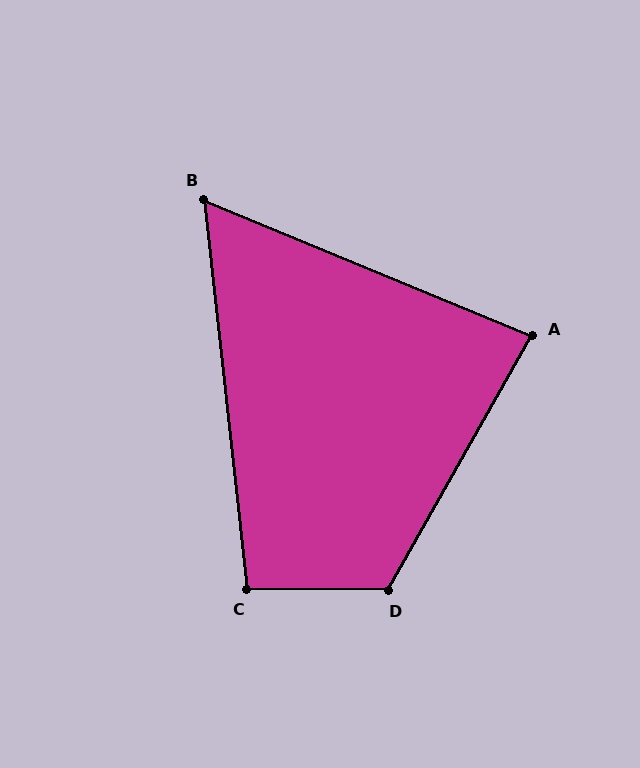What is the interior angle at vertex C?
Approximately 97 degrees (obtuse).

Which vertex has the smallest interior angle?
B, at approximately 61 degrees.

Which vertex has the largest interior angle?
D, at approximately 119 degrees.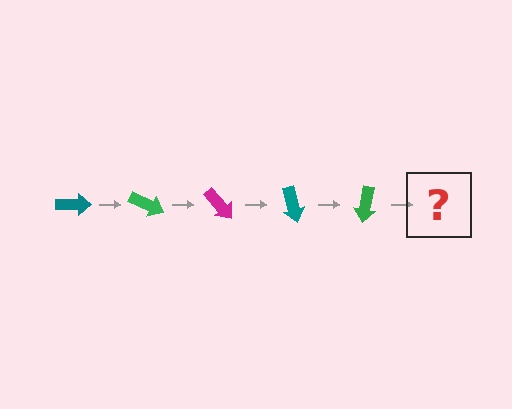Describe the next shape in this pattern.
It should be a magenta arrow, rotated 125 degrees from the start.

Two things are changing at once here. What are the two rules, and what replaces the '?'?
The two rules are that it rotates 25 degrees each step and the color cycles through teal, green, and magenta. The '?' should be a magenta arrow, rotated 125 degrees from the start.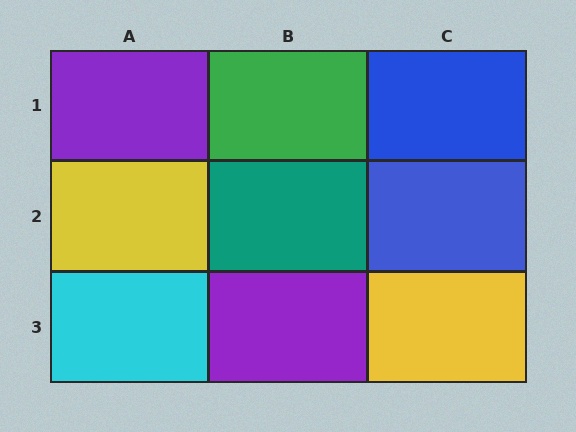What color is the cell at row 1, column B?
Green.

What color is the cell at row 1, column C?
Blue.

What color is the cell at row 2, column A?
Yellow.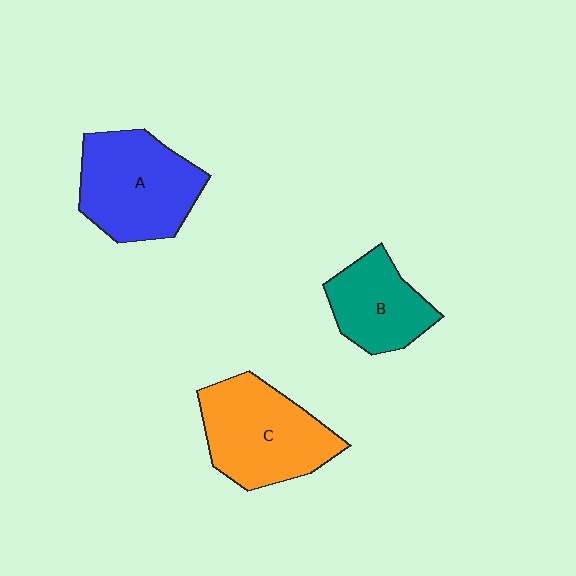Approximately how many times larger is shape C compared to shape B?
Approximately 1.5 times.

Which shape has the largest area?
Shape C (orange).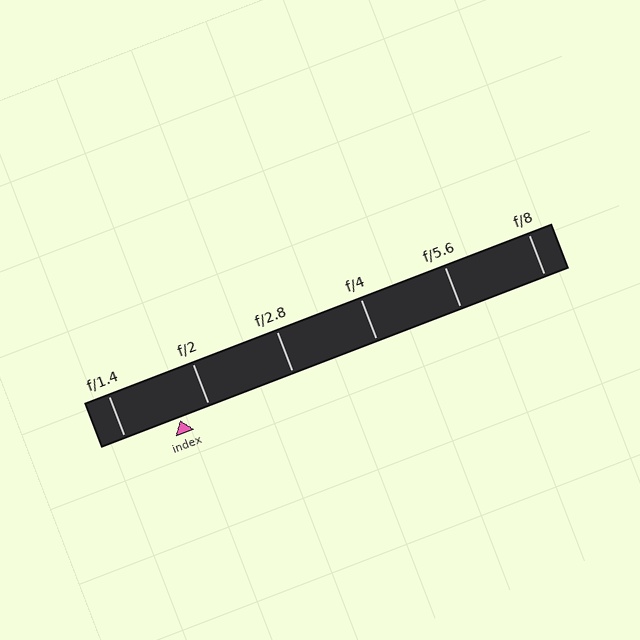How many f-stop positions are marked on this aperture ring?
There are 6 f-stop positions marked.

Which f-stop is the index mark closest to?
The index mark is closest to f/2.